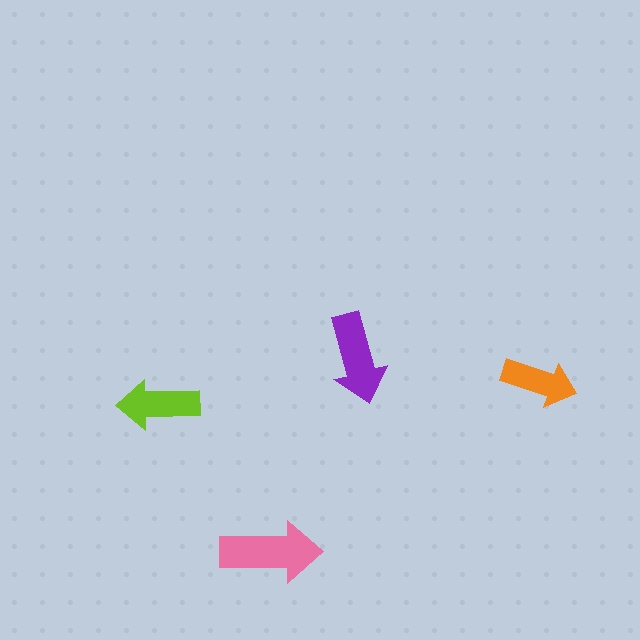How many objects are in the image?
There are 4 objects in the image.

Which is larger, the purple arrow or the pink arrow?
The pink one.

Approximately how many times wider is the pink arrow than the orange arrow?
About 1.5 times wider.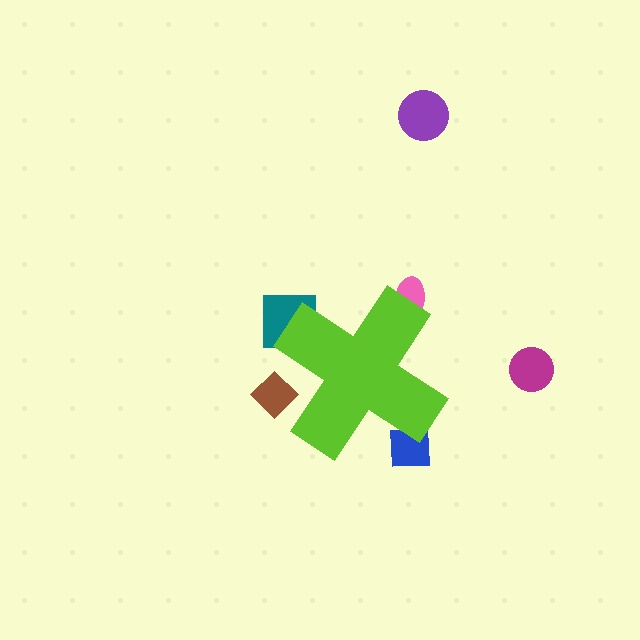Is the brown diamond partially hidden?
Yes, the brown diamond is partially hidden behind the lime cross.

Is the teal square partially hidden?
Yes, the teal square is partially hidden behind the lime cross.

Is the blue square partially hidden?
Yes, the blue square is partially hidden behind the lime cross.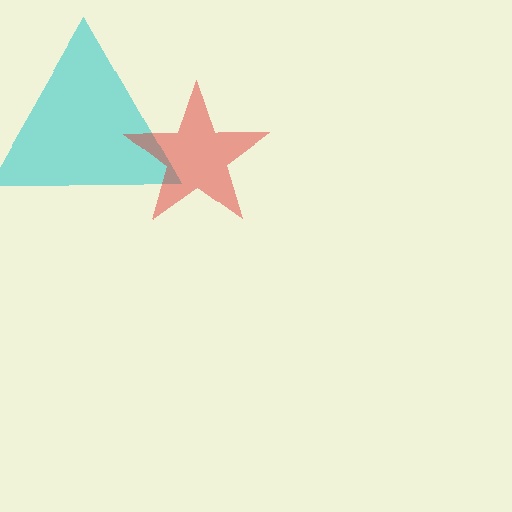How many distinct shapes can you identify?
There are 2 distinct shapes: a cyan triangle, a red star.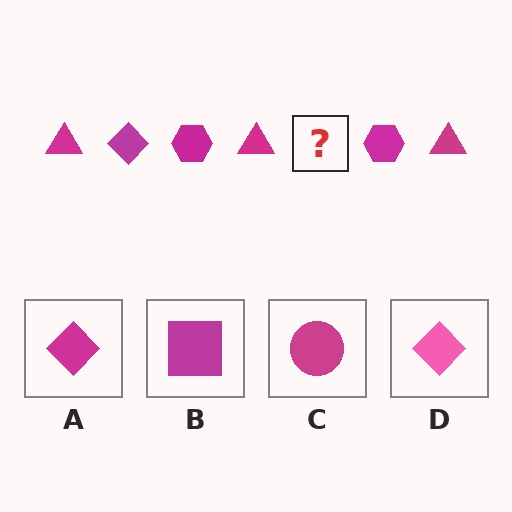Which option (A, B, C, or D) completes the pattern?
A.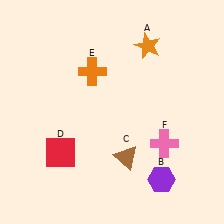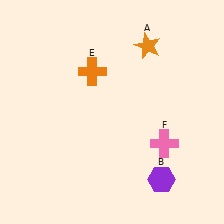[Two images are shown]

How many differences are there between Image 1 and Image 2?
There are 2 differences between the two images.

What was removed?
The brown triangle (C), the red square (D) were removed in Image 2.